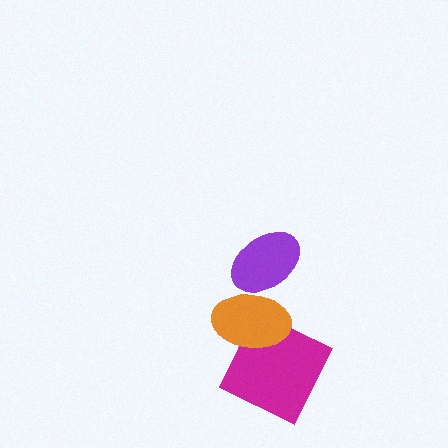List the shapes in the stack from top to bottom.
From top to bottom: the purple ellipse, the orange ellipse, the magenta square.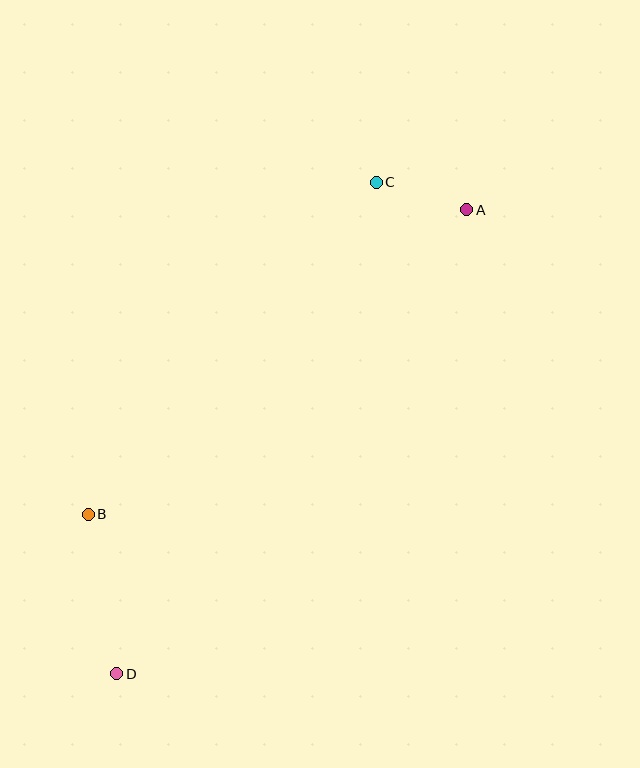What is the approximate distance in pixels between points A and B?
The distance between A and B is approximately 486 pixels.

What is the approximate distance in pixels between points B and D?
The distance between B and D is approximately 162 pixels.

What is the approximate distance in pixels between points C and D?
The distance between C and D is approximately 556 pixels.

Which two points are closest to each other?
Points A and C are closest to each other.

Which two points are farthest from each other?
Points A and D are farthest from each other.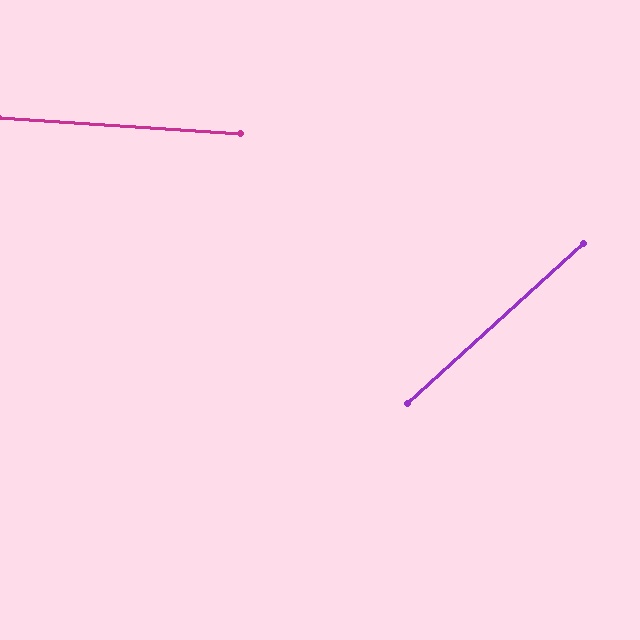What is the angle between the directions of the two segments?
Approximately 46 degrees.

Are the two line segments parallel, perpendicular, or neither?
Neither parallel nor perpendicular — they differ by about 46°.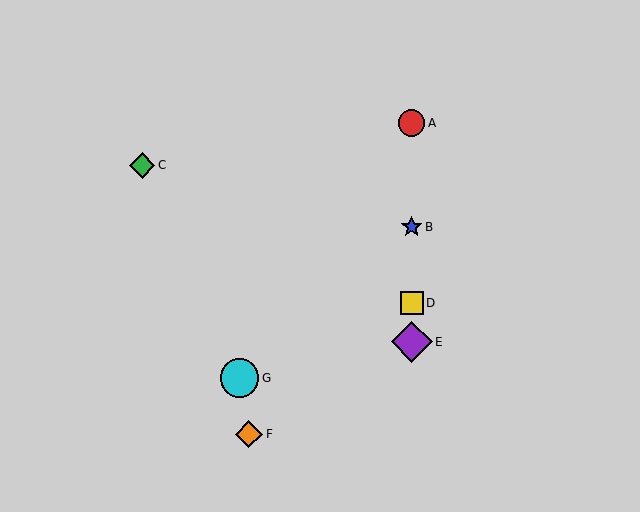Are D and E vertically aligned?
Yes, both are at x≈412.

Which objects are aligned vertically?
Objects A, B, D, E are aligned vertically.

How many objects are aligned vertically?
4 objects (A, B, D, E) are aligned vertically.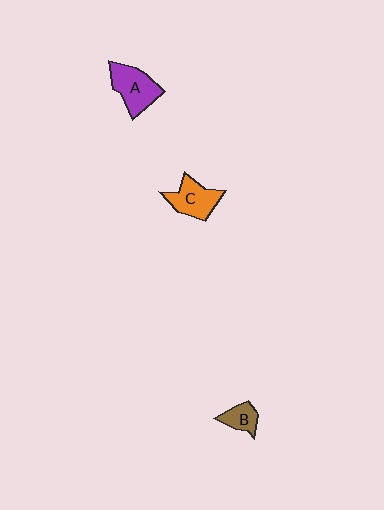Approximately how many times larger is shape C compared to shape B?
Approximately 1.8 times.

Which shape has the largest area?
Shape A (purple).